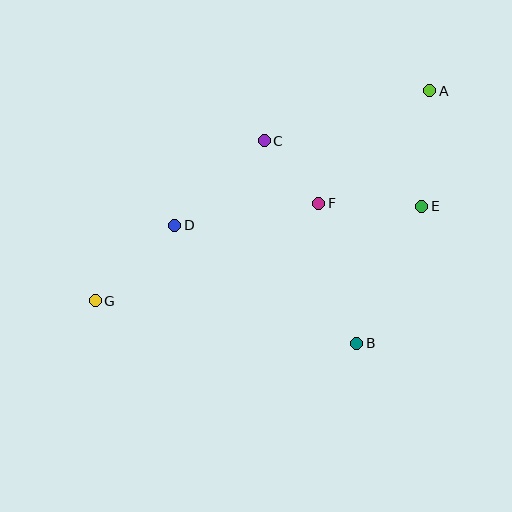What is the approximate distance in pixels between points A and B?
The distance between A and B is approximately 263 pixels.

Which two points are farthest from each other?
Points A and G are farthest from each other.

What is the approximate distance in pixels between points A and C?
The distance between A and C is approximately 173 pixels.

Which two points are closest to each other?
Points C and F are closest to each other.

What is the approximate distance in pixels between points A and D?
The distance between A and D is approximately 288 pixels.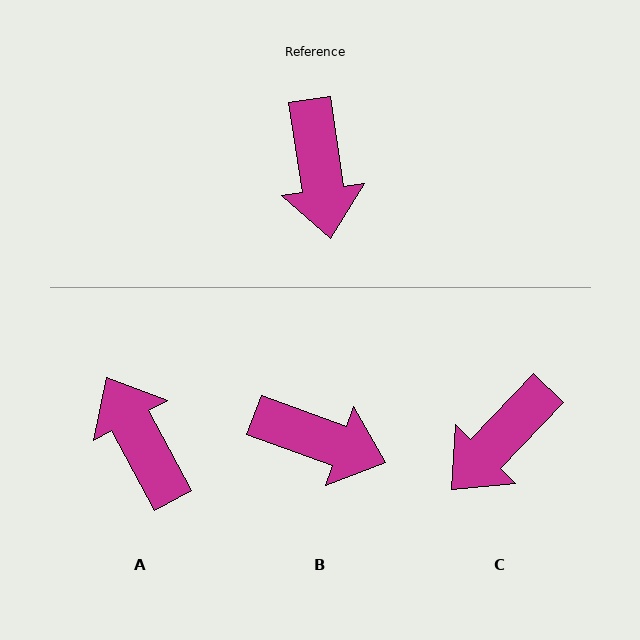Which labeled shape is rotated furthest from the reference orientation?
A, about 160 degrees away.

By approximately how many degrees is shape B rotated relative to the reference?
Approximately 62 degrees counter-clockwise.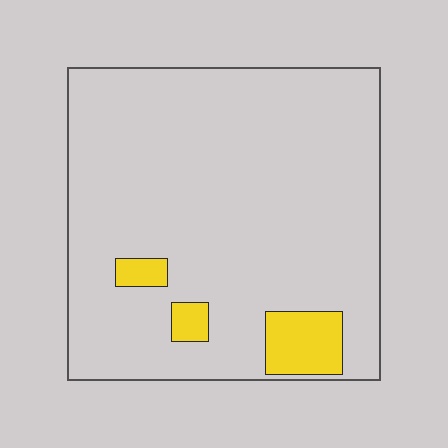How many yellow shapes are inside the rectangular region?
3.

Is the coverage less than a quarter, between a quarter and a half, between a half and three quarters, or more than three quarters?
Less than a quarter.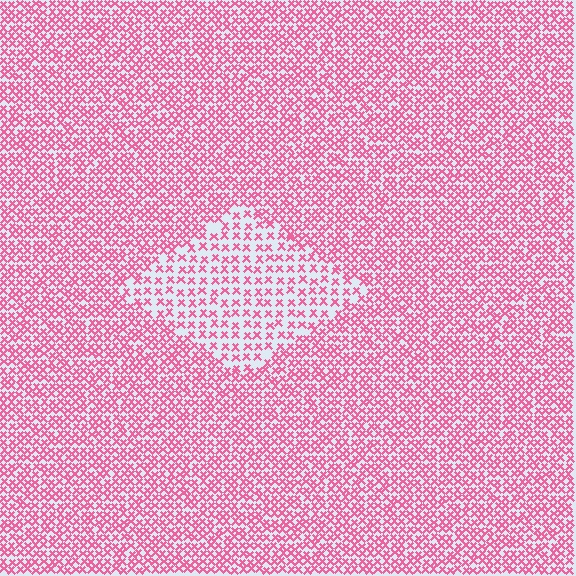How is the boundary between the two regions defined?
The boundary is defined by a change in element density (approximately 1.9x ratio). All elements are the same color, size, and shape.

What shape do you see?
I see a diamond.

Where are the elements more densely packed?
The elements are more densely packed outside the diamond boundary.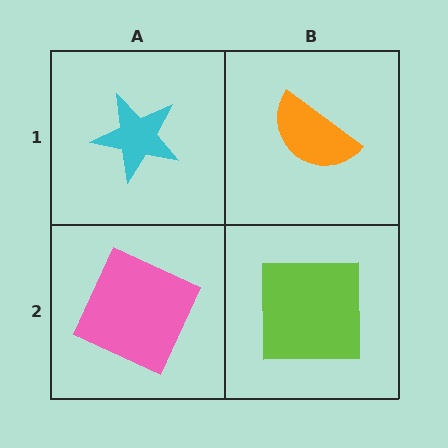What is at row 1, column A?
A cyan star.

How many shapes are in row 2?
2 shapes.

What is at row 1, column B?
An orange semicircle.